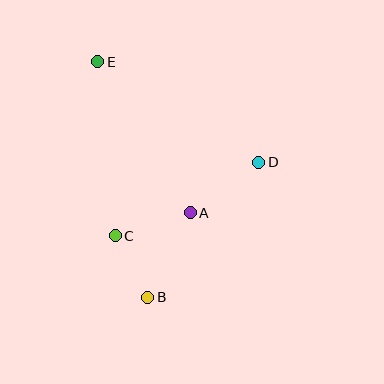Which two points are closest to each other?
Points B and C are closest to each other.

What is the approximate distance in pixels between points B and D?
The distance between B and D is approximately 175 pixels.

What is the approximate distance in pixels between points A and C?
The distance between A and C is approximately 78 pixels.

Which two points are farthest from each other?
Points B and E are farthest from each other.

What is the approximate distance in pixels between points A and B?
The distance between A and B is approximately 94 pixels.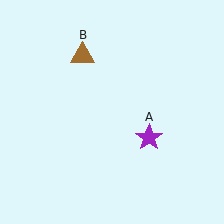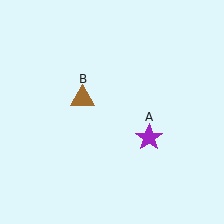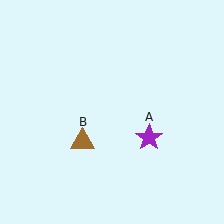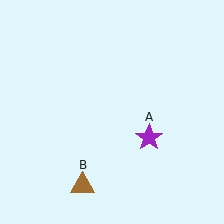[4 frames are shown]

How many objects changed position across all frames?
1 object changed position: brown triangle (object B).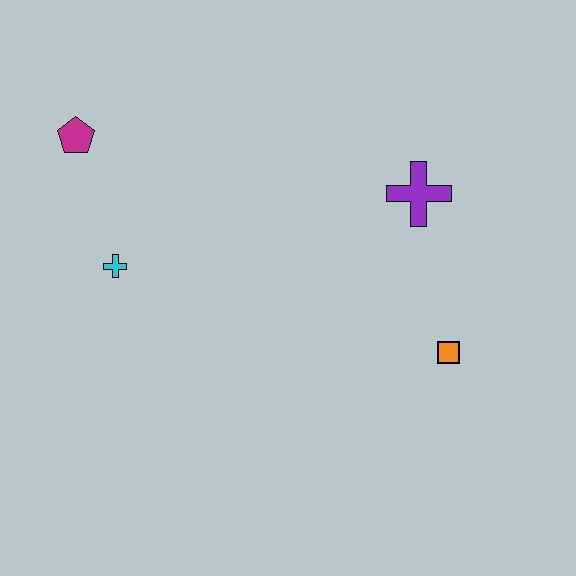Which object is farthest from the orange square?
The magenta pentagon is farthest from the orange square.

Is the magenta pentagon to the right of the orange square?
No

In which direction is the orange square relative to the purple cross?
The orange square is below the purple cross.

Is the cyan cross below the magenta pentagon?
Yes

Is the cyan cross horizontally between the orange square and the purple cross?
No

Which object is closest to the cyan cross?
The magenta pentagon is closest to the cyan cross.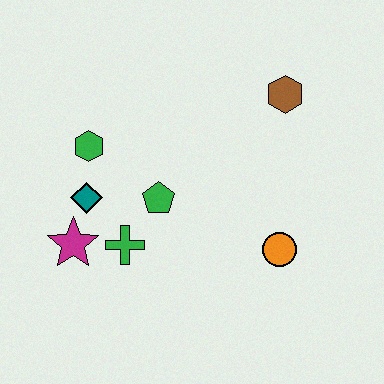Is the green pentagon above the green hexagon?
No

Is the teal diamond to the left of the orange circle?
Yes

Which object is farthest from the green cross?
The brown hexagon is farthest from the green cross.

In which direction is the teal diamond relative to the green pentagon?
The teal diamond is to the left of the green pentagon.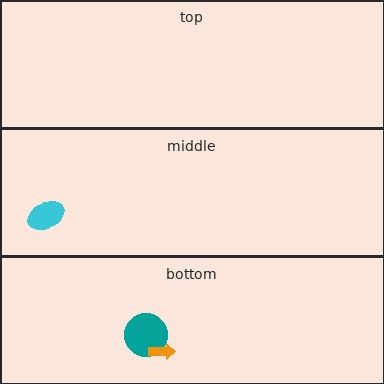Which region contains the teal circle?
The bottom region.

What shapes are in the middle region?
The cyan ellipse.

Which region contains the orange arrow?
The bottom region.